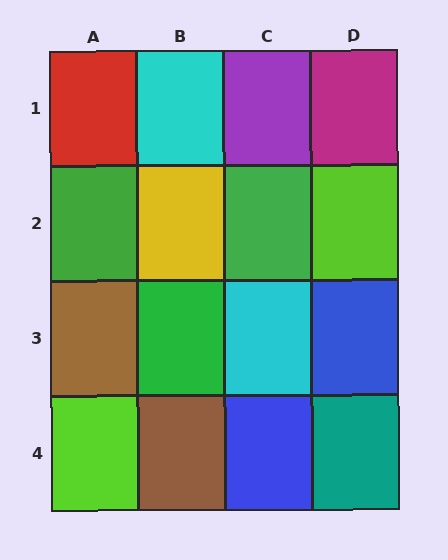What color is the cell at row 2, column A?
Green.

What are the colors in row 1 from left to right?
Red, cyan, purple, magenta.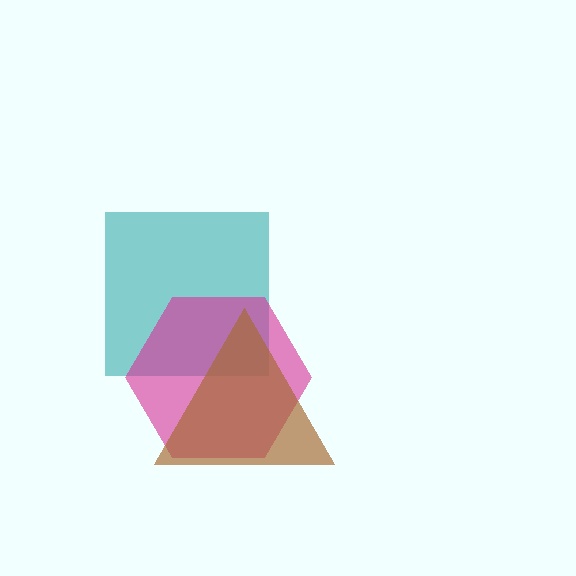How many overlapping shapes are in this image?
There are 3 overlapping shapes in the image.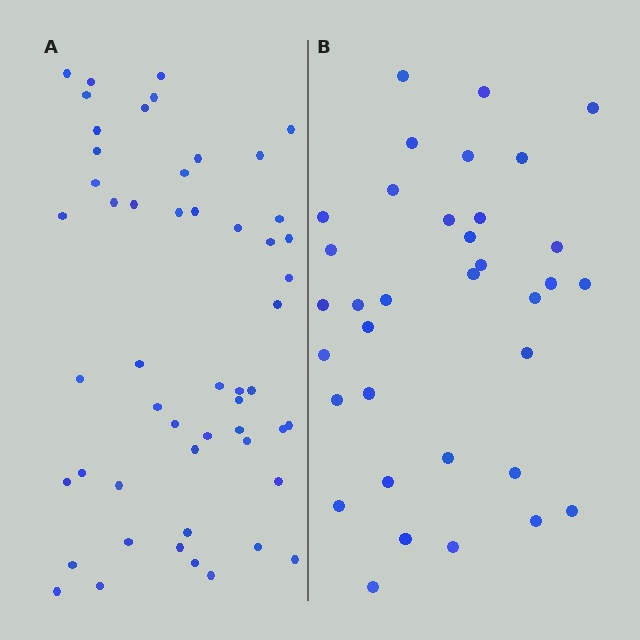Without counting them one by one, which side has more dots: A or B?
Region A (the left region) has more dots.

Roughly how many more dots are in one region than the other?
Region A has approximately 15 more dots than region B.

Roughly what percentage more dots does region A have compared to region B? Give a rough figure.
About 50% more.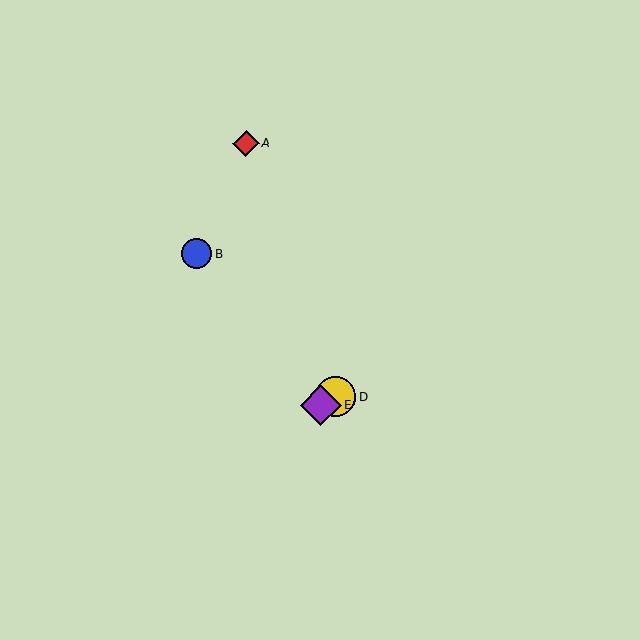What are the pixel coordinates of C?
Object C is at (318, 406).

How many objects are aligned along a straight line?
3 objects (C, D, E) are aligned along a straight line.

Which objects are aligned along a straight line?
Objects C, D, E are aligned along a straight line.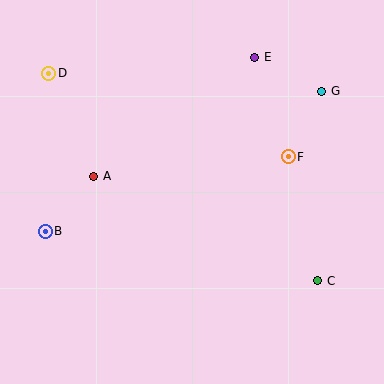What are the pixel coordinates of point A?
Point A is at (94, 176).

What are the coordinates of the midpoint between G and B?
The midpoint between G and B is at (184, 161).